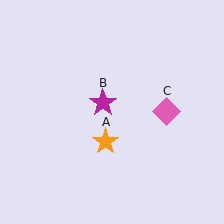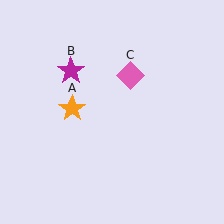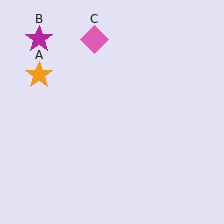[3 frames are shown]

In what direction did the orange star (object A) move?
The orange star (object A) moved up and to the left.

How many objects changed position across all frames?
3 objects changed position: orange star (object A), magenta star (object B), pink diamond (object C).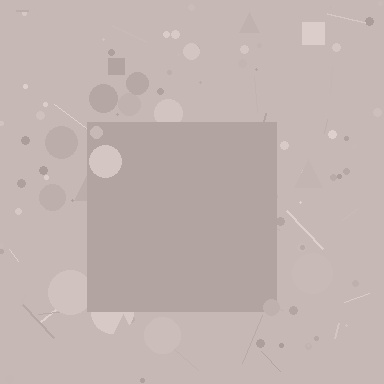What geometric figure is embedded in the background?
A square is embedded in the background.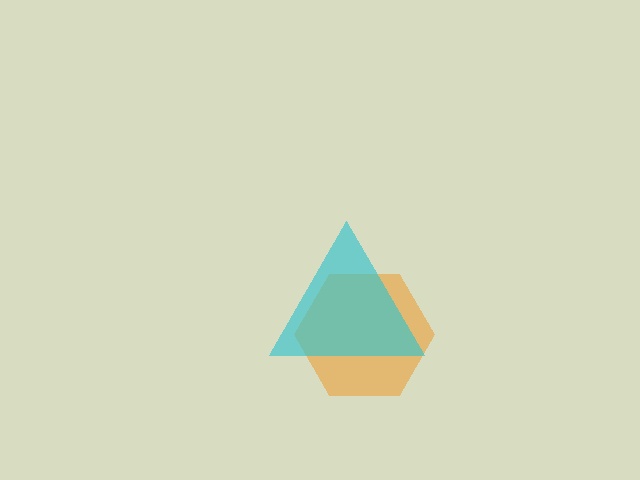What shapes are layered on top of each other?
The layered shapes are: an orange hexagon, a cyan triangle.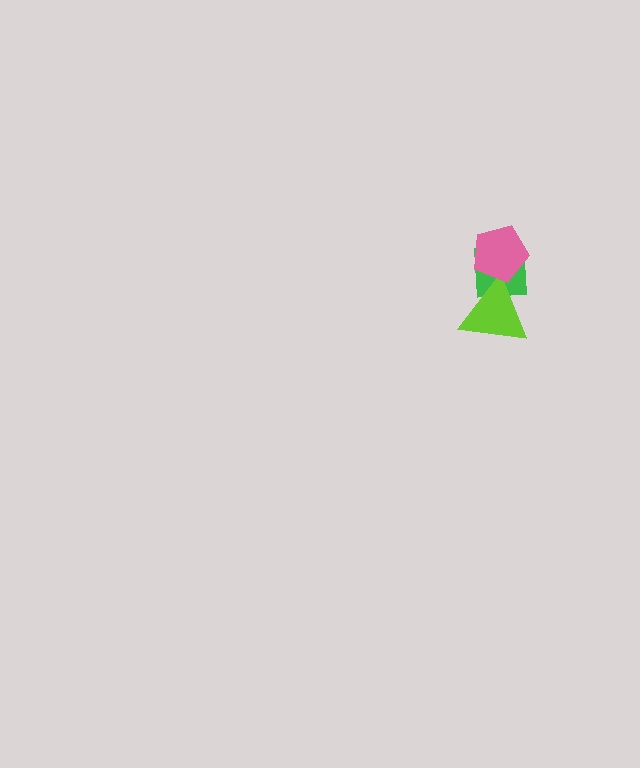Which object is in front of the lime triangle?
The pink pentagon is in front of the lime triangle.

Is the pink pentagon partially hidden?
No, no other shape covers it.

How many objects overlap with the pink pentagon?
2 objects overlap with the pink pentagon.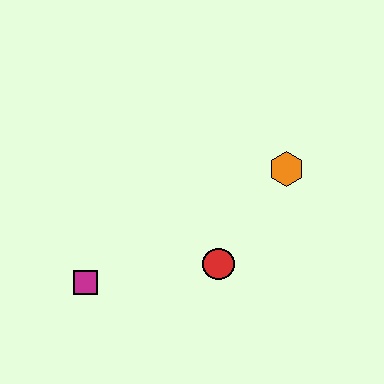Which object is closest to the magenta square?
The red circle is closest to the magenta square.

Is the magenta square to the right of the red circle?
No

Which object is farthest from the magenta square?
The orange hexagon is farthest from the magenta square.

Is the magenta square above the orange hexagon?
No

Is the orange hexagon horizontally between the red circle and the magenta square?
No